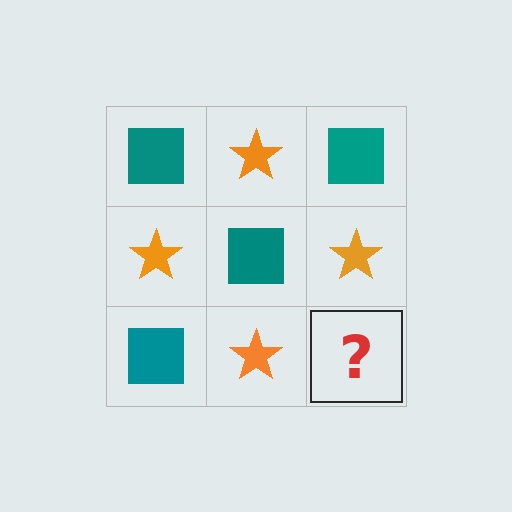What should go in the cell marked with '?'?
The missing cell should contain a teal square.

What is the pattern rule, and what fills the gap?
The rule is that it alternates teal square and orange star in a checkerboard pattern. The gap should be filled with a teal square.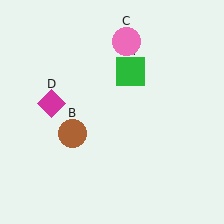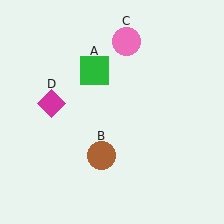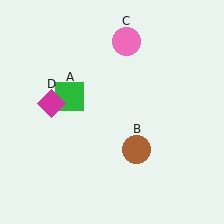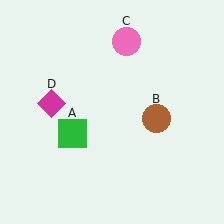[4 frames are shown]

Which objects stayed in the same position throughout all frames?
Pink circle (object C) and magenta diamond (object D) remained stationary.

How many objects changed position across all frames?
2 objects changed position: green square (object A), brown circle (object B).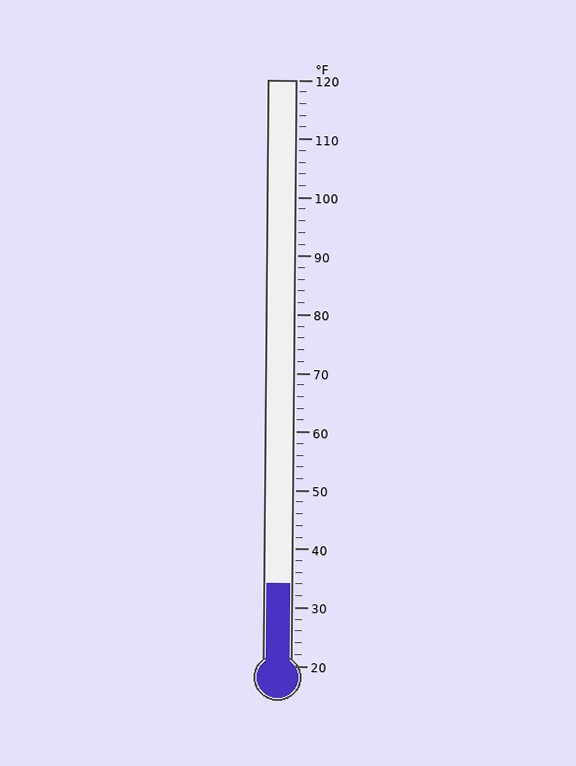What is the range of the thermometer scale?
The thermometer scale ranges from 20°F to 120°F.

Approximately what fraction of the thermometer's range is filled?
The thermometer is filled to approximately 15% of its range.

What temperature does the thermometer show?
The thermometer shows approximately 34°F.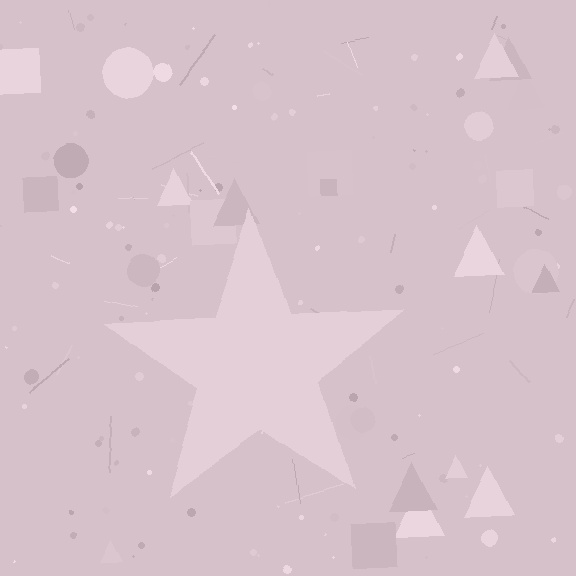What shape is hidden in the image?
A star is hidden in the image.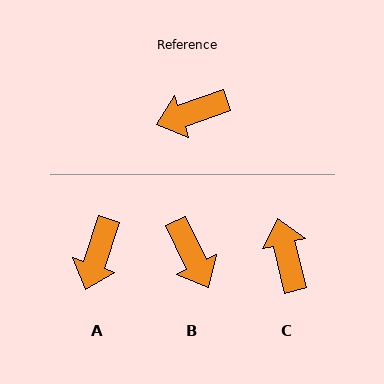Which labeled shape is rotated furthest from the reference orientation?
B, about 96 degrees away.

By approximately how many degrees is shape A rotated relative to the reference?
Approximately 52 degrees counter-clockwise.